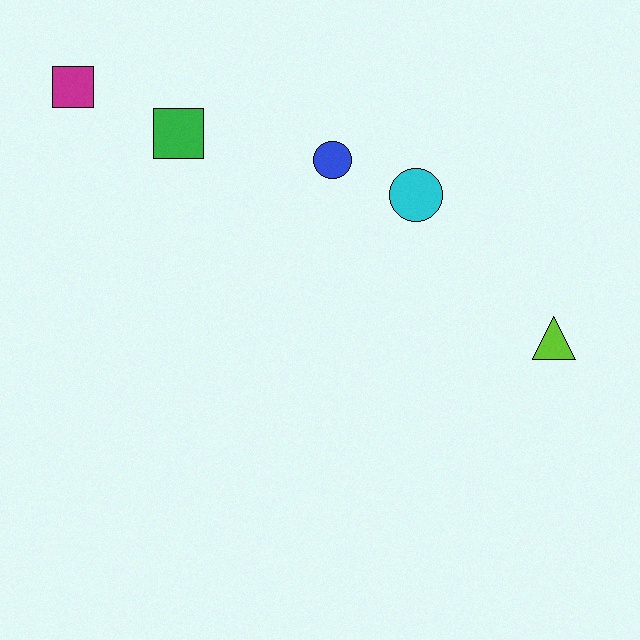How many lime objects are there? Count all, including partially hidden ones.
There is 1 lime object.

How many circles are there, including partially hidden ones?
There are 2 circles.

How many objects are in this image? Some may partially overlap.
There are 5 objects.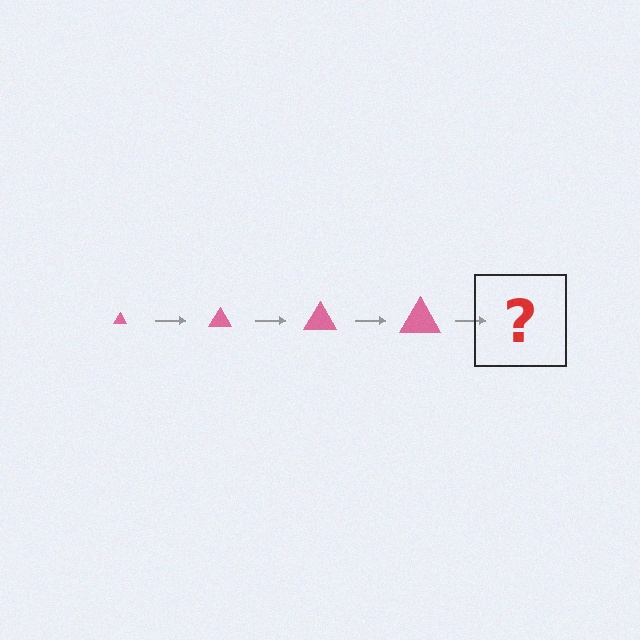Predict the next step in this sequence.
The next step is a pink triangle, larger than the previous one.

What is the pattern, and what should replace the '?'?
The pattern is that the triangle gets progressively larger each step. The '?' should be a pink triangle, larger than the previous one.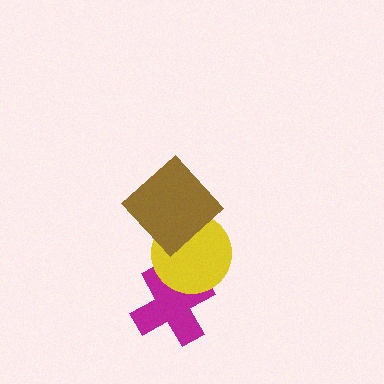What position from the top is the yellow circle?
The yellow circle is 2nd from the top.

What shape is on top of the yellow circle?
The brown diamond is on top of the yellow circle.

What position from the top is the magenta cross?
The magenta cross is 3rd from the top.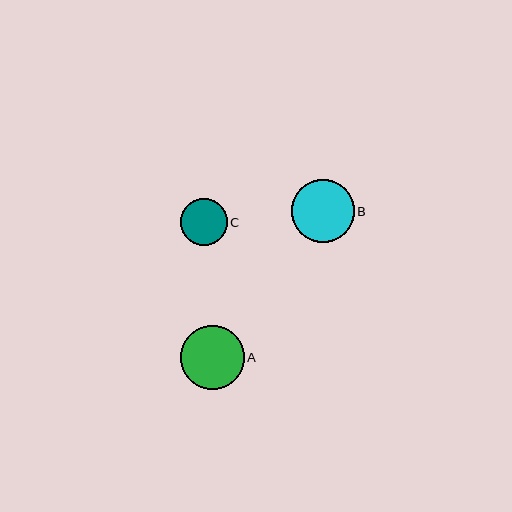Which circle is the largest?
Circle A is the largest with a size of approximately 64 pixels.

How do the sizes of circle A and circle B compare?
Circle A and circle B are approximately the same size.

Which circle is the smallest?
Circle C is the smallest with a size of approximately 47 pixels.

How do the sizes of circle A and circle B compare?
Circle A and circle B are approximately the same size.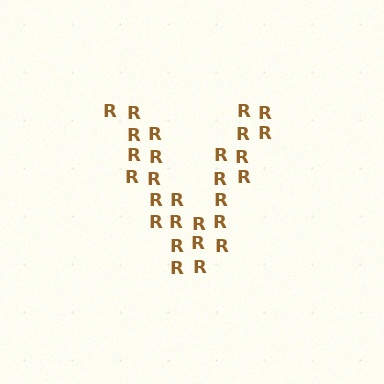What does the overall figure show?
The overall figure shows the letter V.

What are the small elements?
The small elements are letter R's.